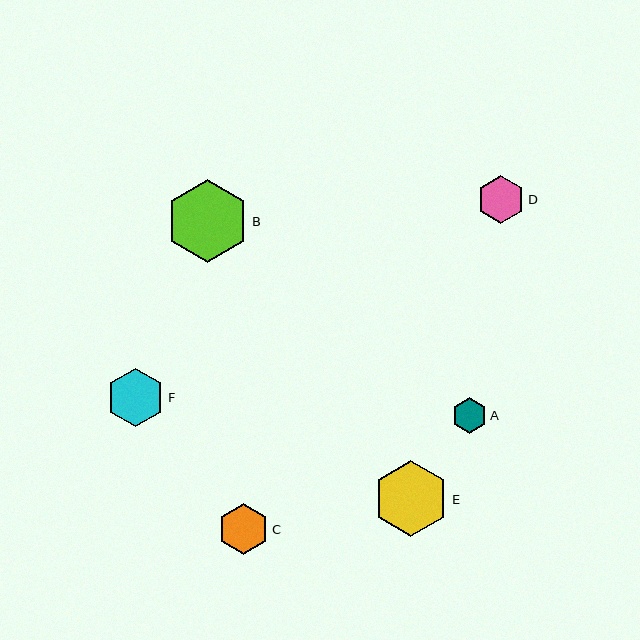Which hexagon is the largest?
Hexagon B is the largest with a size of approximately 83 pixels.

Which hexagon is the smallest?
Hexagon A is the smallest with a size of approximately 35 pixels.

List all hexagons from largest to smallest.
From largest to smallest: B, E, F, C, D, A.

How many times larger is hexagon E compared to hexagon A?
Hexagon E is approximately 2.1 times the size of hexagon A.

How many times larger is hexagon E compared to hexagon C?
Hexagon E is approximately 1.5 times the size of hexagon C.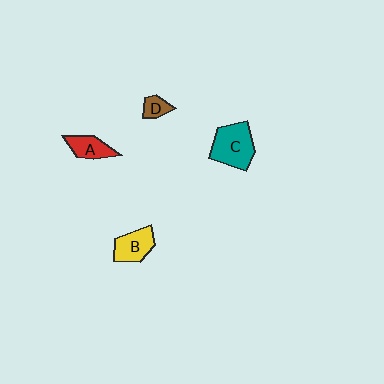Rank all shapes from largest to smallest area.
From largest to smallest: C (teal), B (yellow), A (red), D (brown).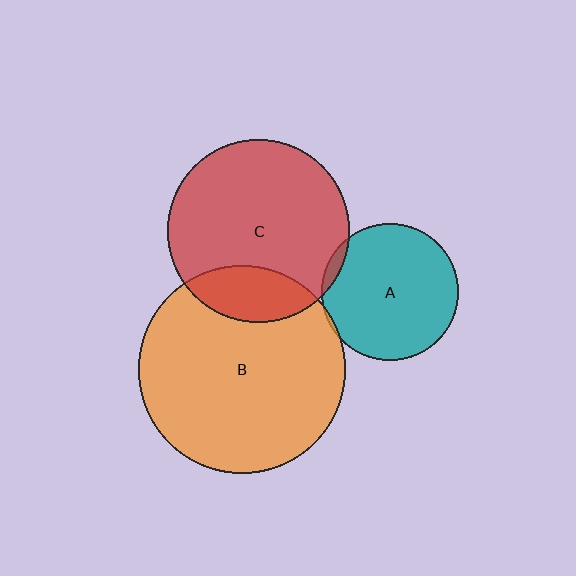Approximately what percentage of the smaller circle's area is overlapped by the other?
Approximately 5%.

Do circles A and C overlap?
Yes.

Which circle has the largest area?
Circle B (orange).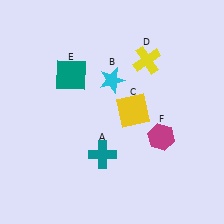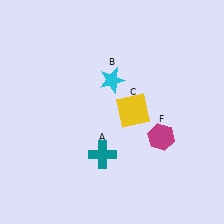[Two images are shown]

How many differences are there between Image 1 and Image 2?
There are 2 differences between the two images.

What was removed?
The teal square (E), the yellow cross (D) were removed in Image 2.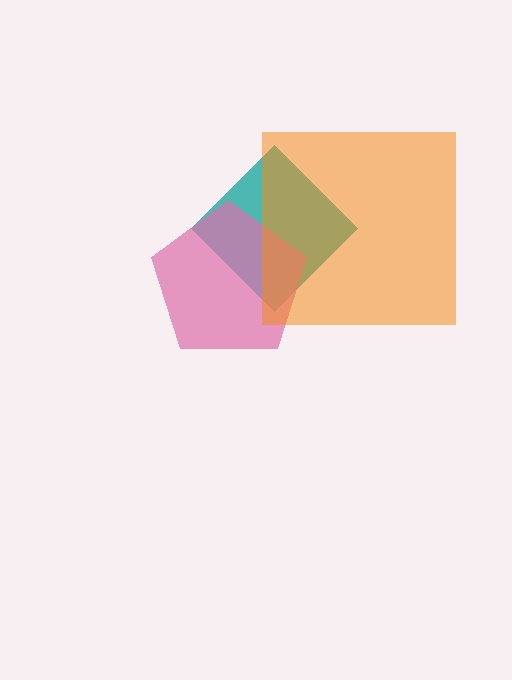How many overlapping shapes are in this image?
There are 3 overlapping shapes in the image.